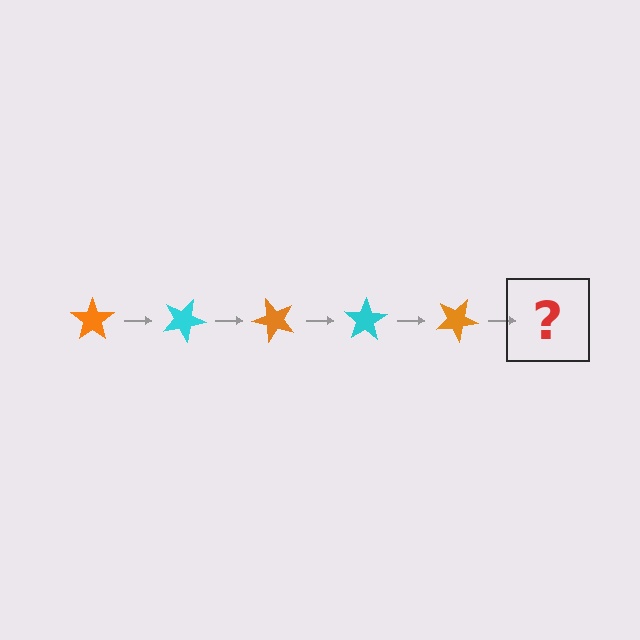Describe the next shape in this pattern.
It should be a cyan star, rotated 125 degrees from the start.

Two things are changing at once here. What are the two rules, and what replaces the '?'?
The two rules are that it rotates 25 degrees each step and the color cycles through orange and cyan. The '?' should be a cyan star, rotated 125 degrees from the start.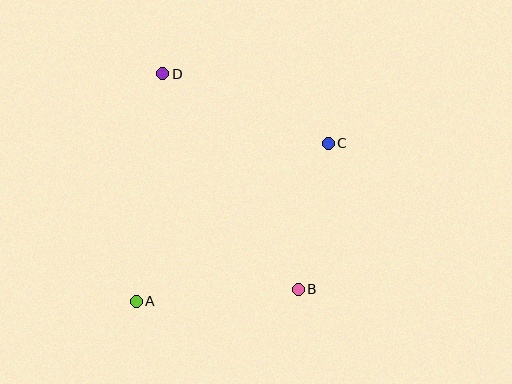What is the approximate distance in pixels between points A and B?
The distance between A and B is approximately 163 pixels.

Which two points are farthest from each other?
Points B and D are farthest from each other.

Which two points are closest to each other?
Points B and C are closest to each other.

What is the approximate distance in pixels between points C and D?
The distance between C and D is approximately 179 pixels.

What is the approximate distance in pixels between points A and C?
The distance between A and C is approximately 249 pixels.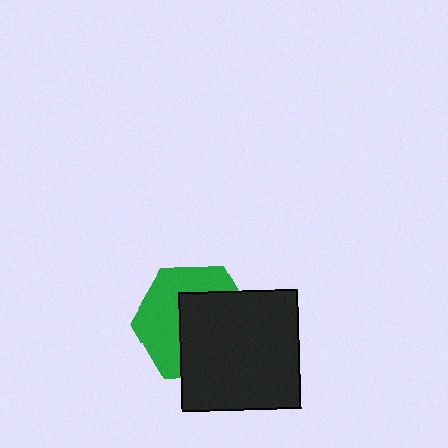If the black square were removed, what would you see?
You would see the complete green hexagon.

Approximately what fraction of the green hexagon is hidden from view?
Roughly 53% of the green hexagon is hidden behind the black square.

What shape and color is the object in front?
The object in front is a black square.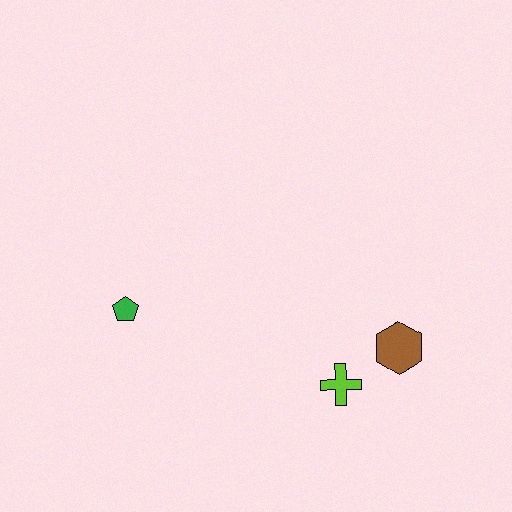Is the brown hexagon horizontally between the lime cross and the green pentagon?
No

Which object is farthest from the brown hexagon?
The green pentagon is farthest from the brown hexagon.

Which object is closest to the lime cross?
The brown hexagon is closest to the lime cross.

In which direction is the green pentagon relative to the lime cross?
The green pentagon is to the left of the lime cross.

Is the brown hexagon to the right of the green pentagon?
Yes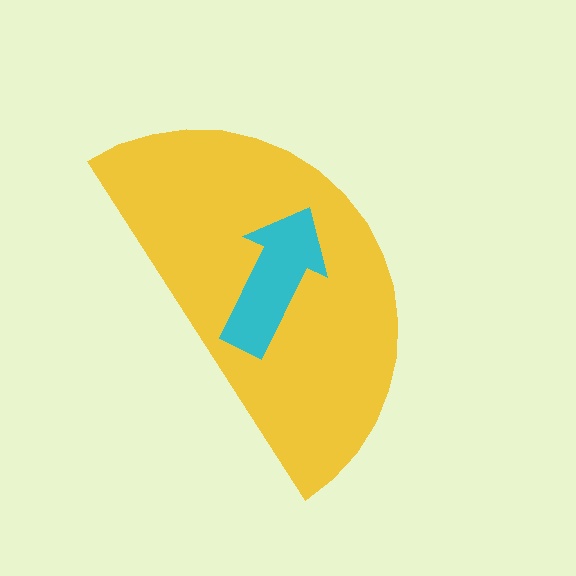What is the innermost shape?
The cyan arrow.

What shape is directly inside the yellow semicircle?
The cyan arrow.